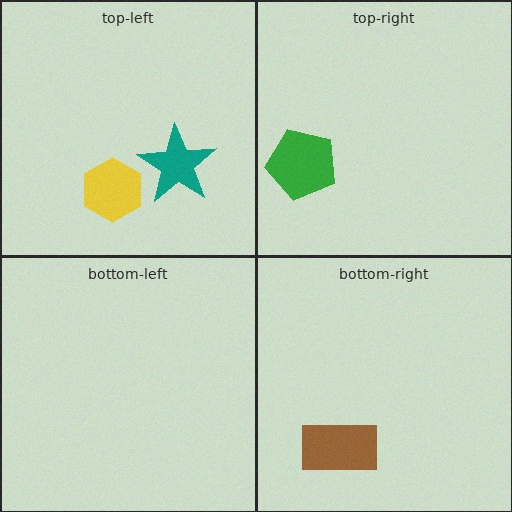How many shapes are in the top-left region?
2.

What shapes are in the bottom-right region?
The brown rectangle.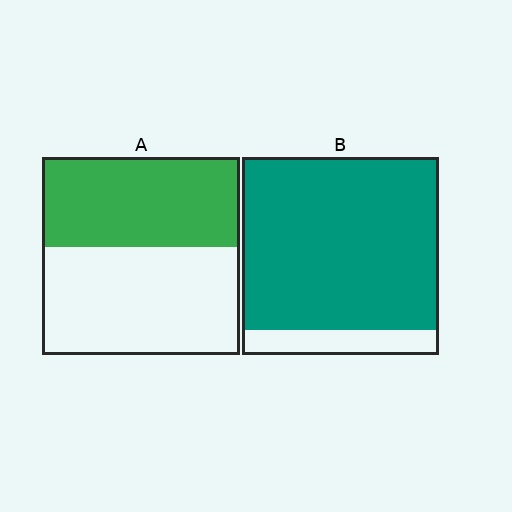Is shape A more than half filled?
No.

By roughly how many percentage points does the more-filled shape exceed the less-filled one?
By roughly 40 percentage points (B over A).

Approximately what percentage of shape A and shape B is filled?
A is approximately 45% and B is approximately 85%.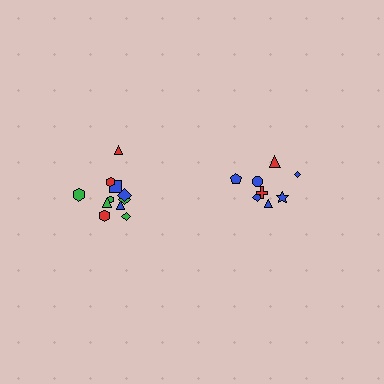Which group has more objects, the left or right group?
The left group.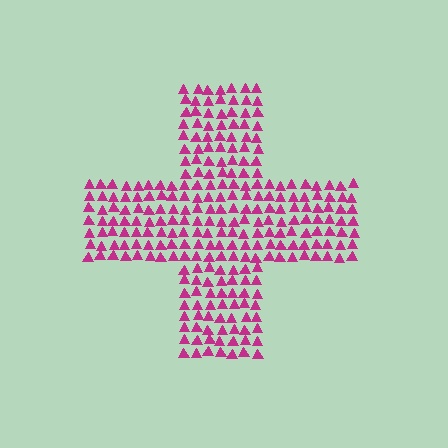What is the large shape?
The large shape is a cross.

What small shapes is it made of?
It is made of small triangles.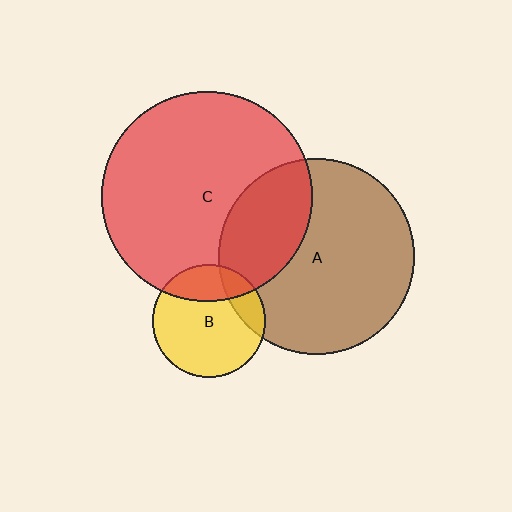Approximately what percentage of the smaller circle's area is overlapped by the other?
Approximately 25%.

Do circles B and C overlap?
Yes.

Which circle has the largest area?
Circle C (red).